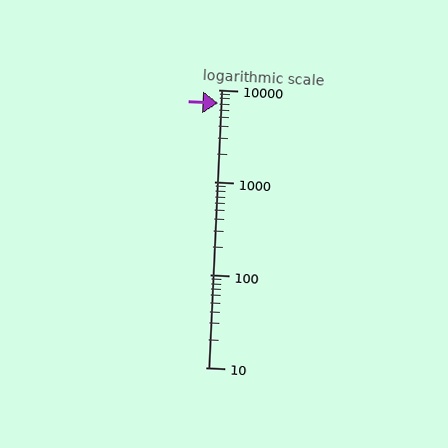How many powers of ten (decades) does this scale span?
The scale spans 3 decades, from 10 to 10000.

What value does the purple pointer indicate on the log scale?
The pointer indicates approximately 7200.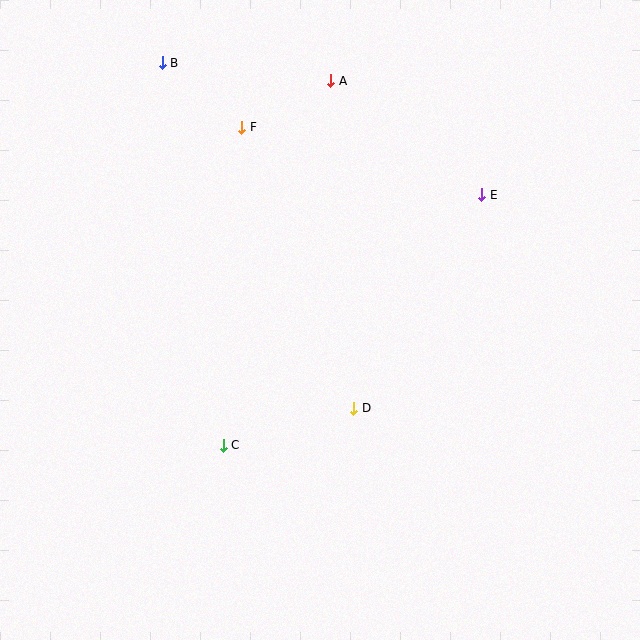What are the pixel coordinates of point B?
Point B is at (162, 63).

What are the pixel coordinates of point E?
Point E is at (482, 195).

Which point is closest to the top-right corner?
Point E is closest to the top-right corner.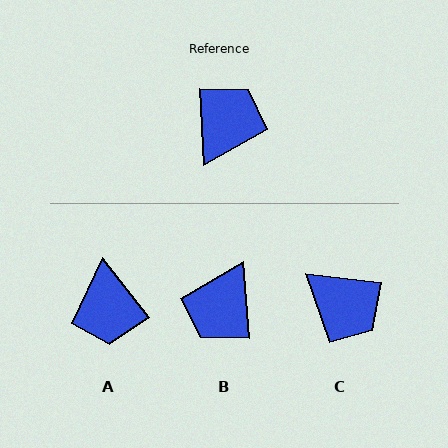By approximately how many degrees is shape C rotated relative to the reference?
Approximately 99 degrees clockwise.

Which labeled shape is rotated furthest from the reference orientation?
B, about 179 degrees away.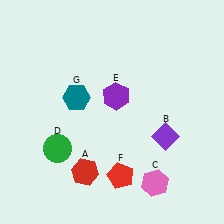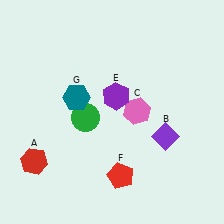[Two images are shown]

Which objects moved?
The objects that moved are: the red hexagon (A), the pink hexagon (C), the green circle (D).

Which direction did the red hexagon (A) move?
The red hexagon (A) moved left.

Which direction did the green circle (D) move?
The green circle (D) moved up.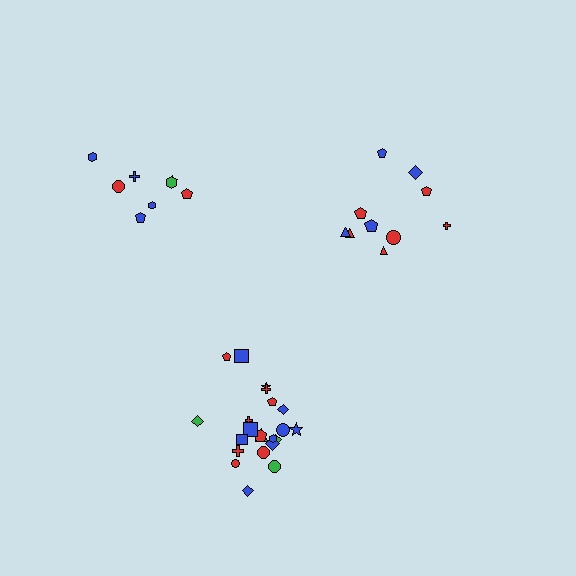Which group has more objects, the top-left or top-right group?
The top-right group.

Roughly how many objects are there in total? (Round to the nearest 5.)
Roughly 40 objects in total.